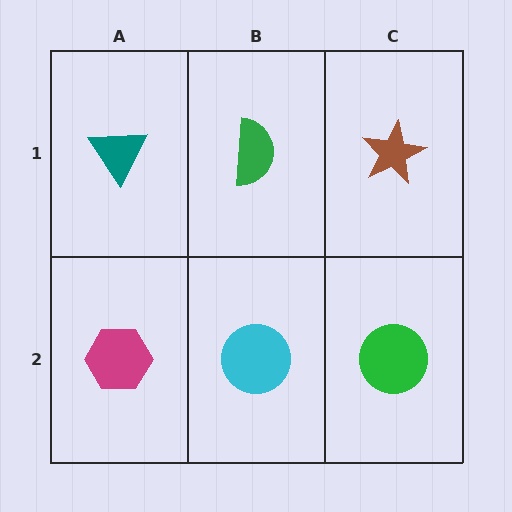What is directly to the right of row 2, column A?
A cyan circle.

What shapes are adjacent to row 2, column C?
A brown star (row 1, column C), a cyan circle (row 2, column B).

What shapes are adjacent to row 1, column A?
A magenta hexagon (row 2, column A), a green semicircle (row 1, column B).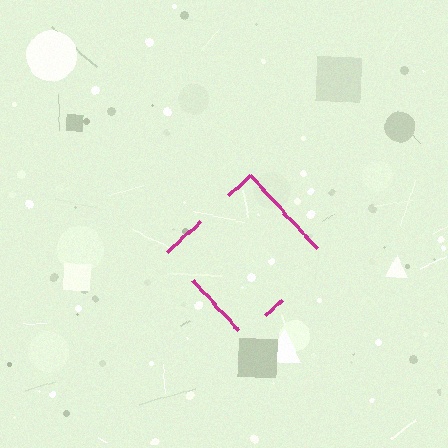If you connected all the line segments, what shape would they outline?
They would outline a diamond.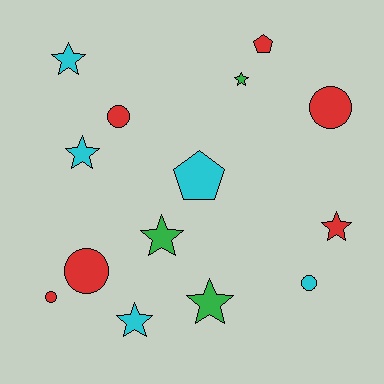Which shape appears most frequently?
Star, with 7 objects.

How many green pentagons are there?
There are no green pentagons.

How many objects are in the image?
There are 14 objects.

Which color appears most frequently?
Red, with 6 objects.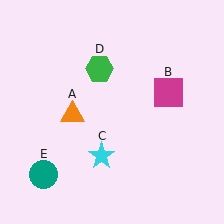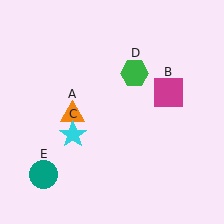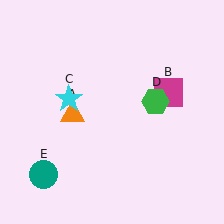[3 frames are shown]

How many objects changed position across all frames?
2 objects changed position: cyan star (object C), green hexagon (object D).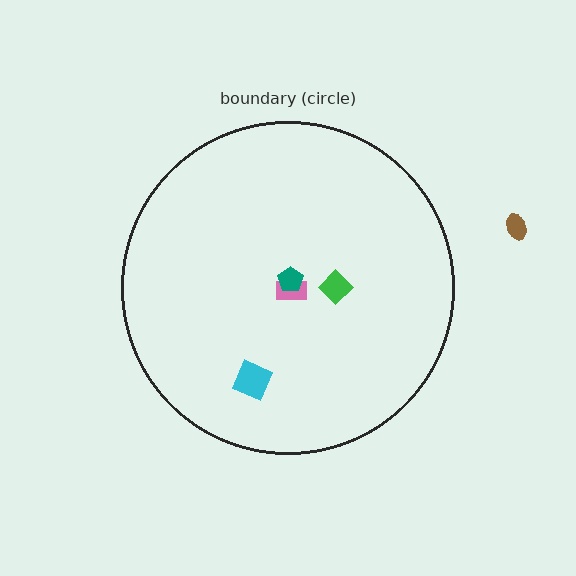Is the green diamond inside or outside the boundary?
Inside.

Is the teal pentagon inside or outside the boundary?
Inside.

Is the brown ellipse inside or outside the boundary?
Outside.